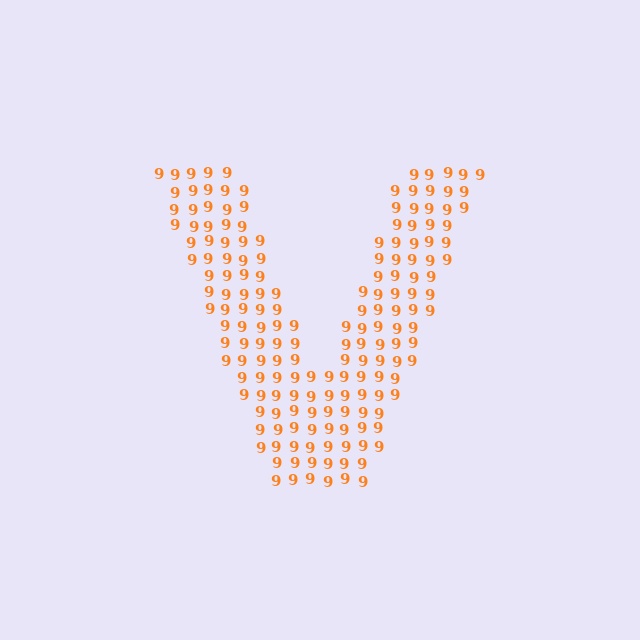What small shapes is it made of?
It is made of small digit 9's.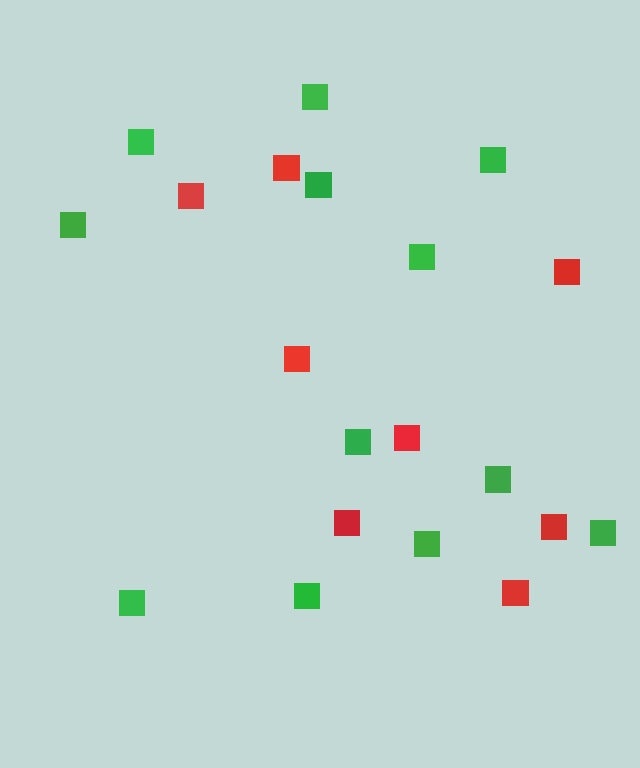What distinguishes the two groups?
There are 2 groups: one group of red squares (8) and one group of green squares (12).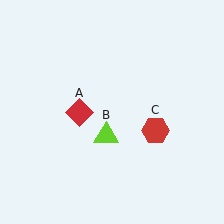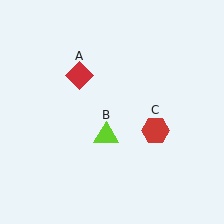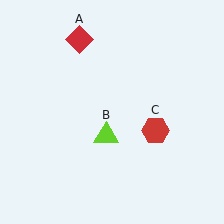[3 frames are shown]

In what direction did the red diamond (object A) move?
The red diamond (object A) moved up.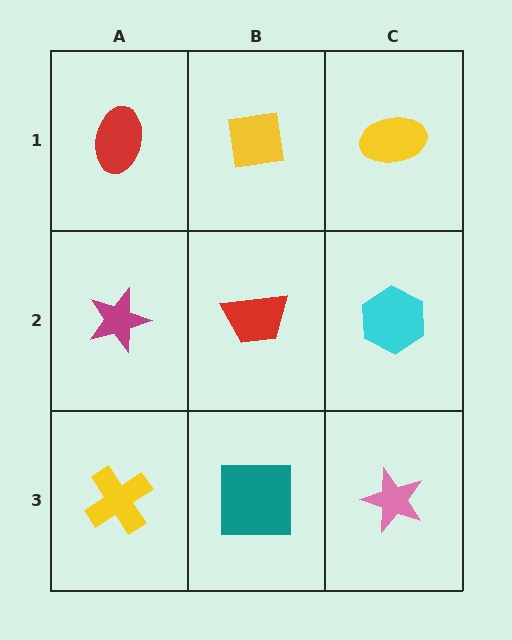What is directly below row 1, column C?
A cyan hexagon.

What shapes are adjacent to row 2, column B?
A yellow square (row 1, column B), a teal square (row 3, column B), a magenta star (row 2, column A), a cyan hexagon (row 2, column C).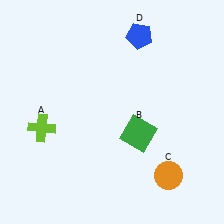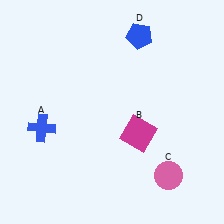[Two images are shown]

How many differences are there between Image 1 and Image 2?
There are 3 differences between the two images.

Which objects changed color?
A changed from lime to blue. B changed from green to magenta. C changed from orange to pink.